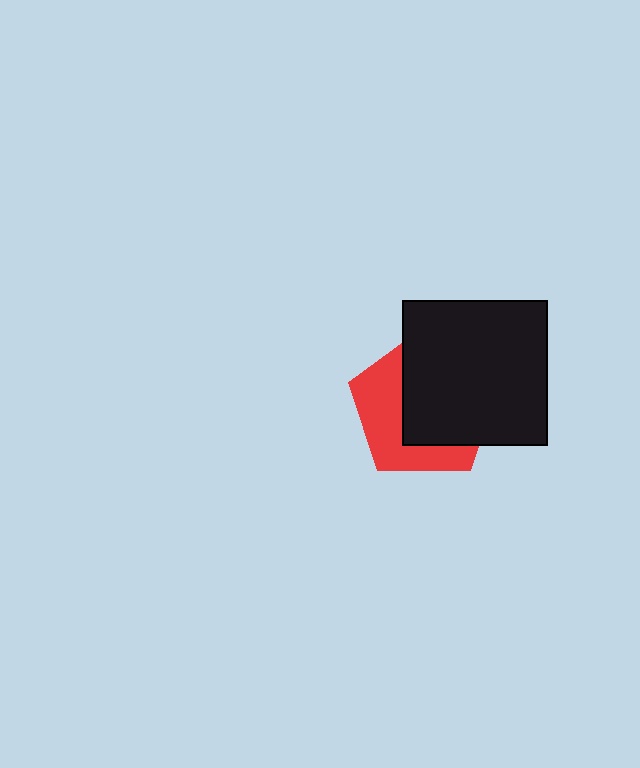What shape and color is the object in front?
The object in front is a black square.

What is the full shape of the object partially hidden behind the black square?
The partially hidden object is a red pentagon.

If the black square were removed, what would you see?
You would see the complete red pentagon.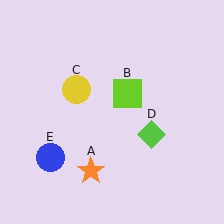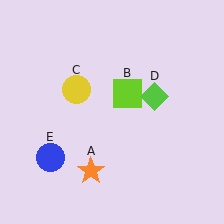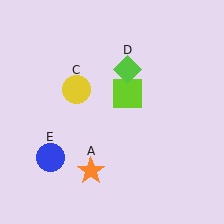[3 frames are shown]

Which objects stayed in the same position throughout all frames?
Orange star (object A) and lime square (object B) and yellow circle (object C) and blue circle (object E) remained stationary.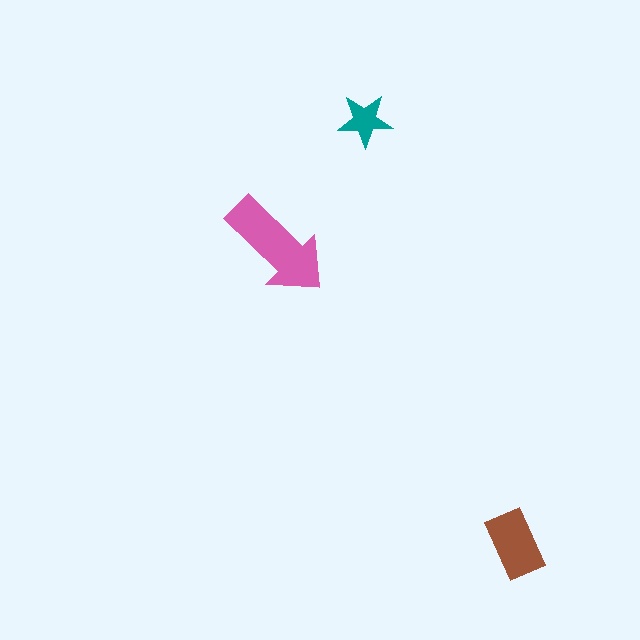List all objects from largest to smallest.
The pink arrow, the brown rectangle, the teal star.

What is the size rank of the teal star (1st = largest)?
3rd.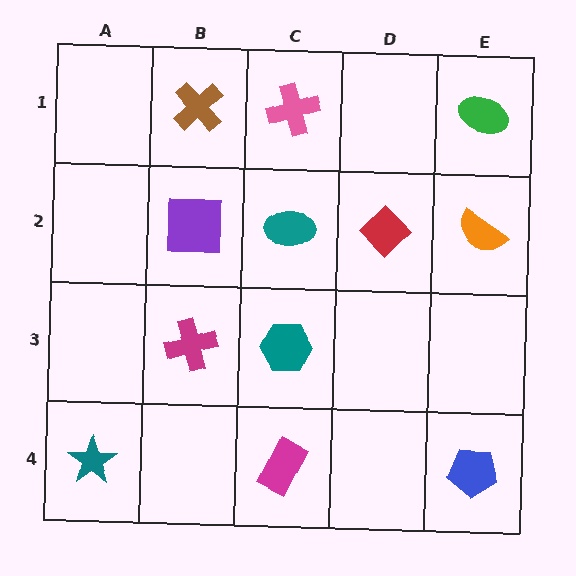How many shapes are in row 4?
3 shapes.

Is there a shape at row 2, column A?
No, that cell is empty.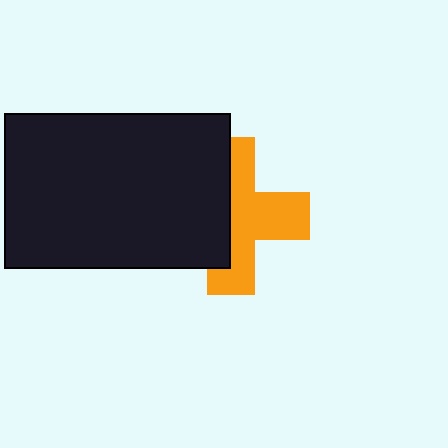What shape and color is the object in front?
The object in front is a black rectangle.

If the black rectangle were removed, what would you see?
You would see the complete orange cross.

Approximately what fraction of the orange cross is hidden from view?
Roughly 46% of the orange cross is hidden behind the black rectangle.